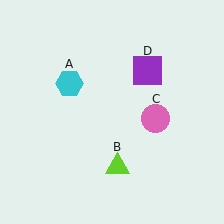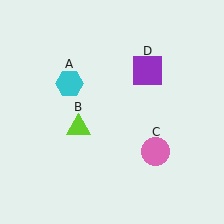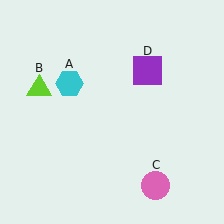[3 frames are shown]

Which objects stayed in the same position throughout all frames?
Cyan hexagon (object A) and purple square (object D) remained stationary.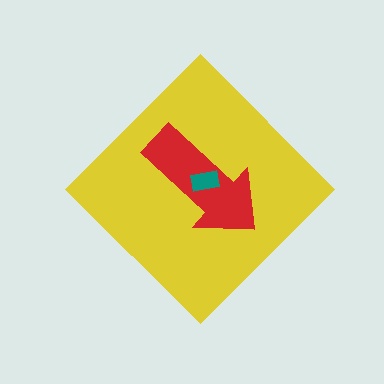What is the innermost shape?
The teal rectangle.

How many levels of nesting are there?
3.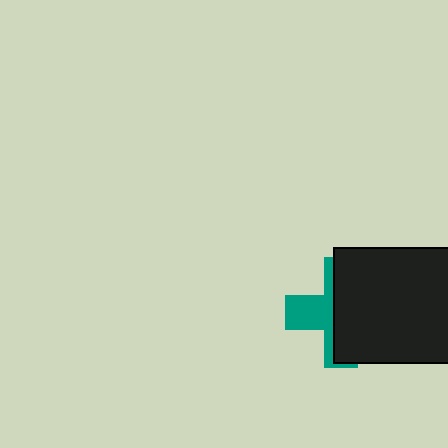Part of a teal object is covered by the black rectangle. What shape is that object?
It is a cross.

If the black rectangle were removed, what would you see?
You would see the complete teal cross.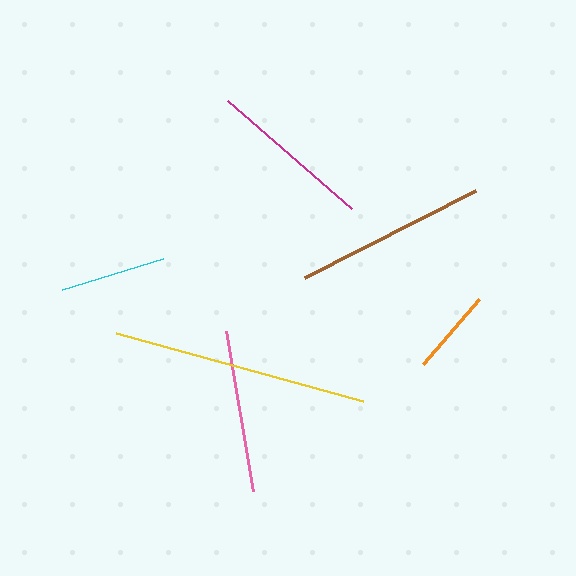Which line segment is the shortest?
The orange line is the shortest at approximately 86 pixels.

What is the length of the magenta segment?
The magenta segment is approximately 165 pixels long.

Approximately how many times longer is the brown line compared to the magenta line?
The brown line is approximately 1.2 times the length of the magenta line.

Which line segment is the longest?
The yellow line is the longest at approximately 256 pixels.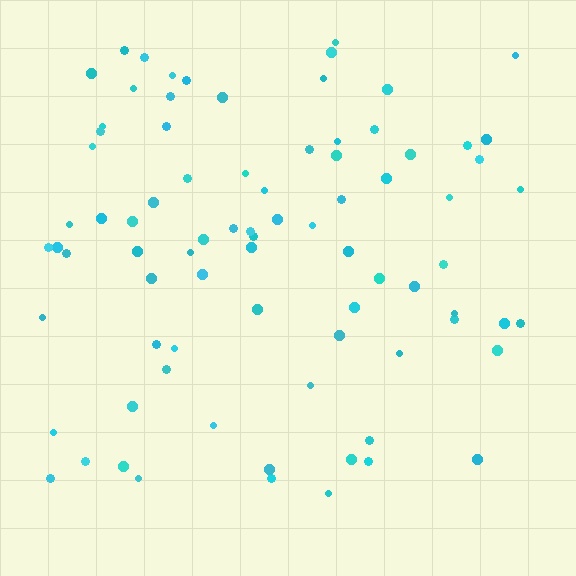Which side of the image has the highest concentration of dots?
The top.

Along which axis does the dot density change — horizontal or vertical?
Vertical.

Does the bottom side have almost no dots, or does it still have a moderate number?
Still a moderate number, just noticeably fewer than the top.